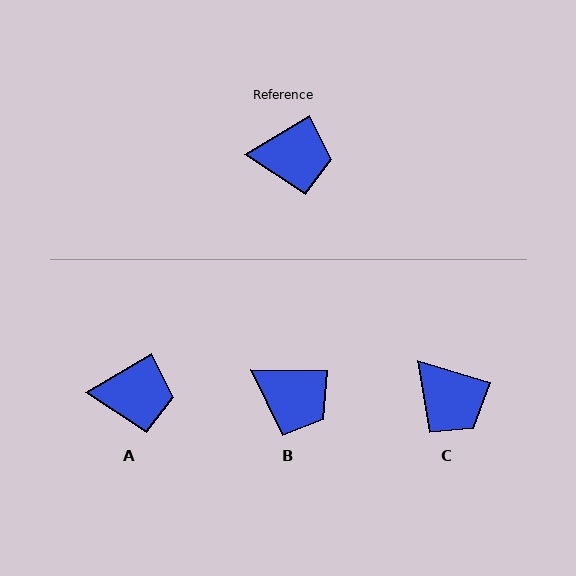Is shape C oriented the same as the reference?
No, it is off by about 48 degrees.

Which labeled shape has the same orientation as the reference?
A.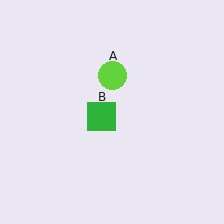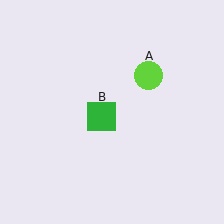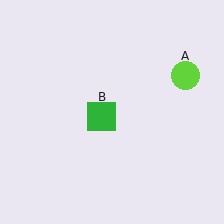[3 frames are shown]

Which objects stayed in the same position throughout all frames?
Green square (object B) remained stationary.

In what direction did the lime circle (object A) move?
The lime circle (object A) moved right.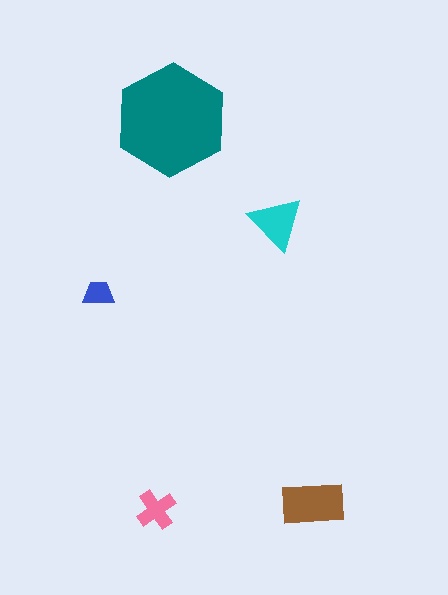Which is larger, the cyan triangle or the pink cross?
The cyan triangle.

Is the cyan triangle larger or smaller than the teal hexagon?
Smaller.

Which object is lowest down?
The pink cross is bottommost.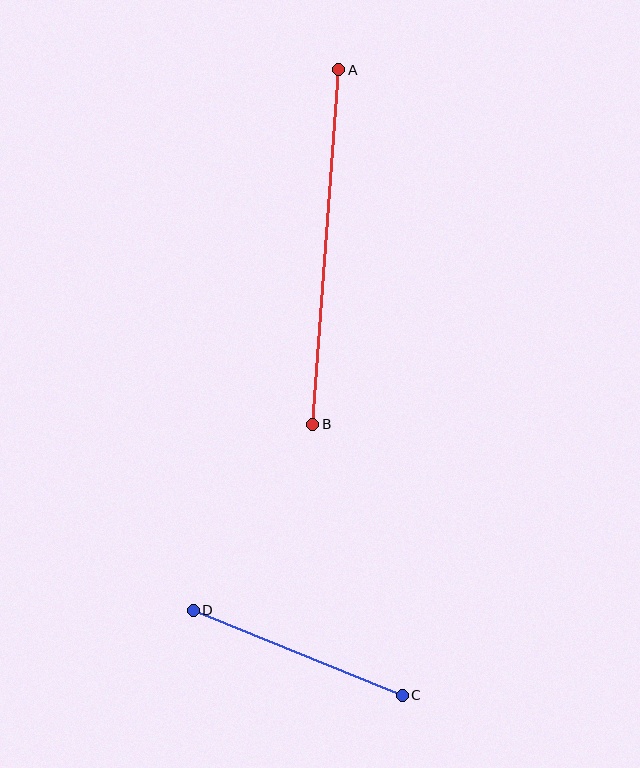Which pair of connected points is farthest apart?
Points A and B are farthest apart.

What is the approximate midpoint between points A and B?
The midpoint is at approximately (326, 247) pixels.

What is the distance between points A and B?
The distance is approximately 356 pixels.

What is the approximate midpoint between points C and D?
The midpoint is at approximately (298, 653) pixels.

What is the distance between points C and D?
The distance is approximately 226 pixels.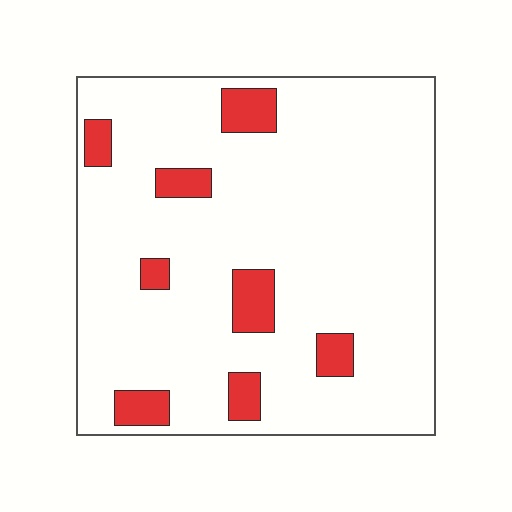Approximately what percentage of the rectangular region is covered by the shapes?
Approximately 10%.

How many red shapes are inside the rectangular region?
8.